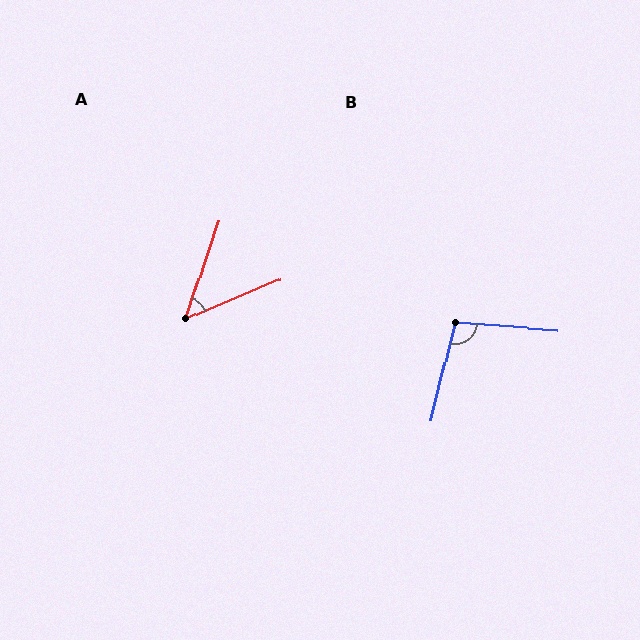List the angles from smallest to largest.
A (49°), B (99°).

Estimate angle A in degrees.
Approximately 49 degrees.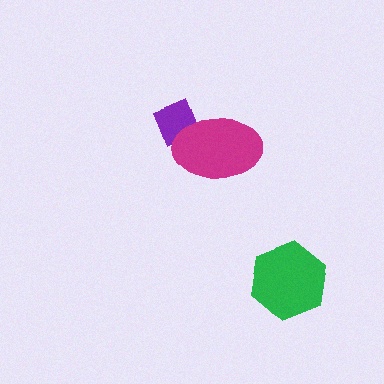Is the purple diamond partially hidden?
Yes, it is partially covered by another shape.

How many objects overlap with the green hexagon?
0 objects overlap with the green hexagon.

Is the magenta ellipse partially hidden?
No, no other shape covers it.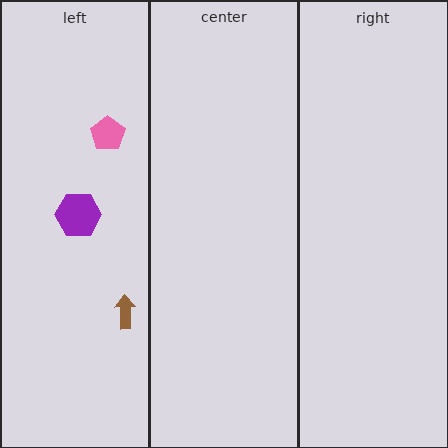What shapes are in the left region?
The brown arrow, the pink pentagon, the purple hexagon.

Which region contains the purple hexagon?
The left region.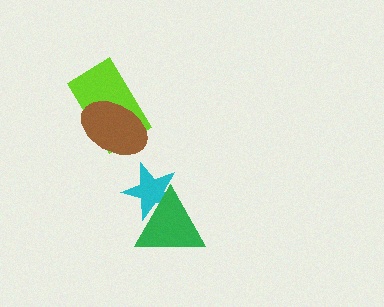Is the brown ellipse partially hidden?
No, no other shape covers it.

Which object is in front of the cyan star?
The green triangle is in front of the cyan star.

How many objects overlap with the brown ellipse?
1 object overlaps with the brown ellipse.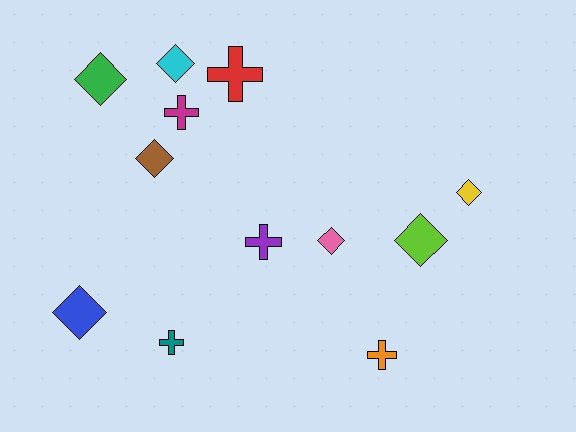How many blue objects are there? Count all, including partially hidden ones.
There is 1 blue object.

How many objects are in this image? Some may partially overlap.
There are 12 objects.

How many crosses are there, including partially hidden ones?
There are 5 crosses.